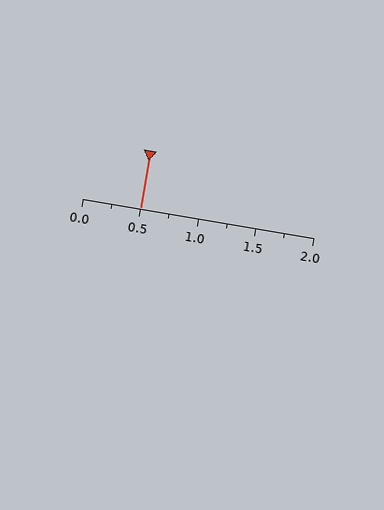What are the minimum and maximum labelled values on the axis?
The axis runs from 0.0 to 2.0.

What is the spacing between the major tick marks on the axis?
The major ticks are spaced 0.5 apart.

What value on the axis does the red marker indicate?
The marker indicates approximately 0.5.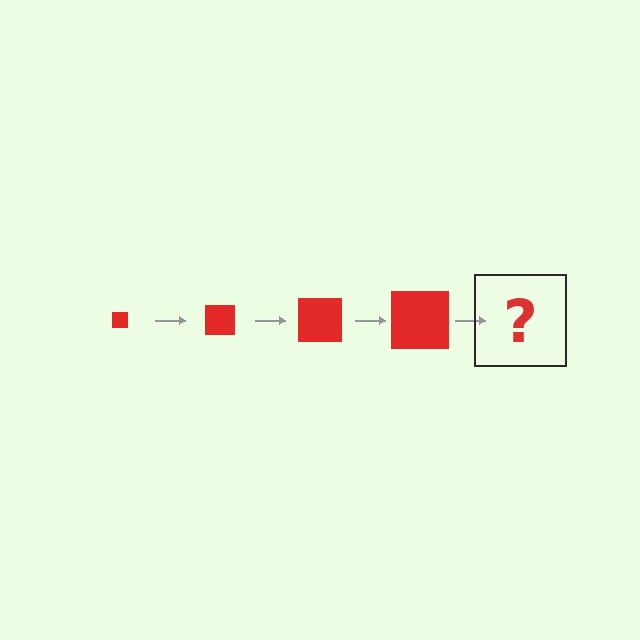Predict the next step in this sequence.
The next step is a red square, larger than the previous one.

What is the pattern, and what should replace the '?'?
The pattern is that the square gets progressively larger each step. The '?' should be a red square, larger than the previous one.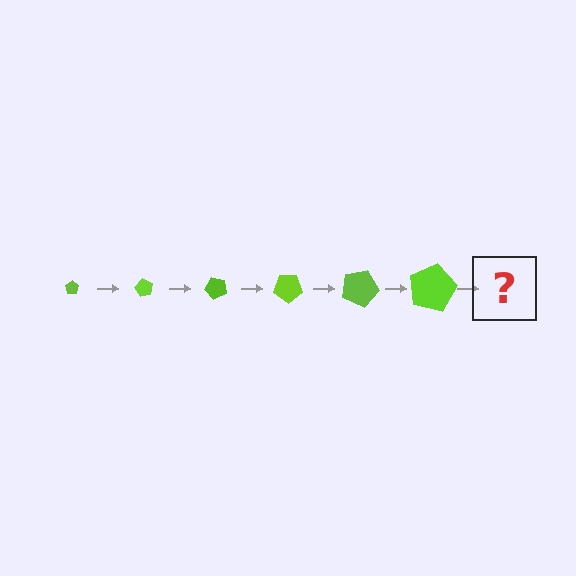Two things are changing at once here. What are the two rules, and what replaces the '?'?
The two rules are that the pentagon grows larger each step and it rotates 60 degrees each step. The '?' should be a pentagon, larger than the previous one and rotated 360 degrees from the start.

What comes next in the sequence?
The next element should be a pentagon, larger than the previous one and rotated 360 degrees from the start.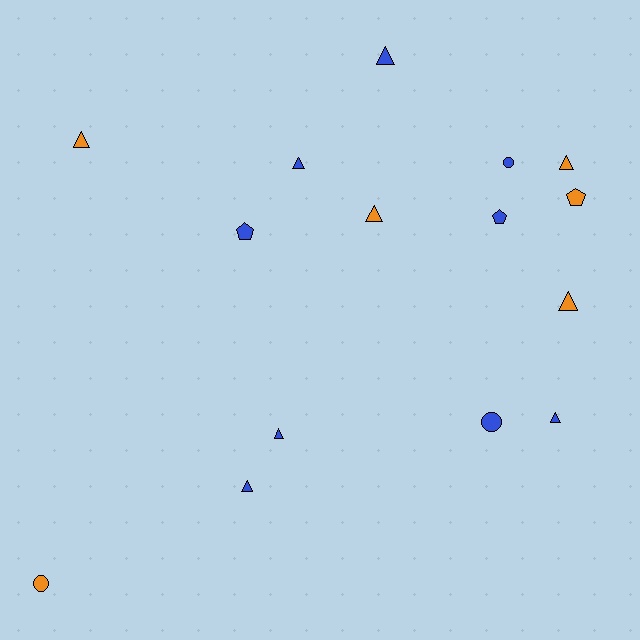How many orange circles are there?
There is 1 orange circle.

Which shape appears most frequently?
Triangle, with 9 objects.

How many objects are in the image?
There are 15 objects.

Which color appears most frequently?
Blue, with 9 objects.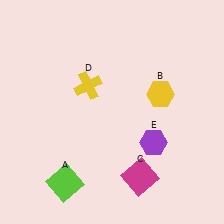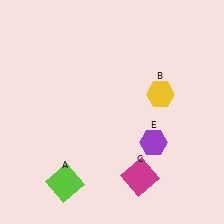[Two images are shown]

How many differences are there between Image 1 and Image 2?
There is 1 difference between the two images.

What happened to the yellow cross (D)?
The yellow cross (D) was removed in Image 2. It was in the top-left area of Image 1.